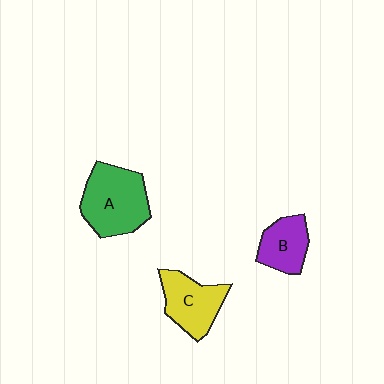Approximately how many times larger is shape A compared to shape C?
Approximately 1.3 times.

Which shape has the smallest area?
Shape B (purple).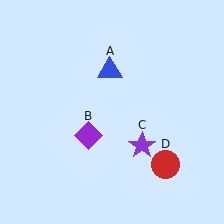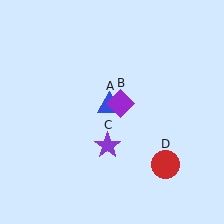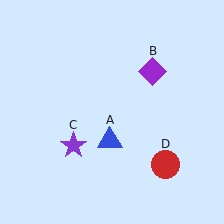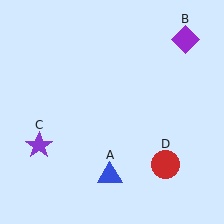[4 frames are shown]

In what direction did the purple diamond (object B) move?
The purple diamond (object B) moved up and to the right.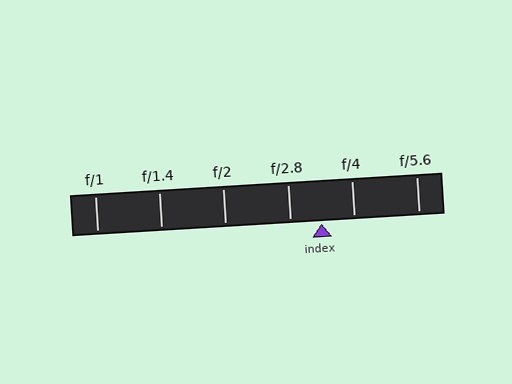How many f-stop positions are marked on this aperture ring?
There are 6 f-stop positions marked.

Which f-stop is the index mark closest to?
The index mark is closest to f/2.8.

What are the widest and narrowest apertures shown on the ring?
The widest aperture shown is f/1 and the narrowest is f/5.6.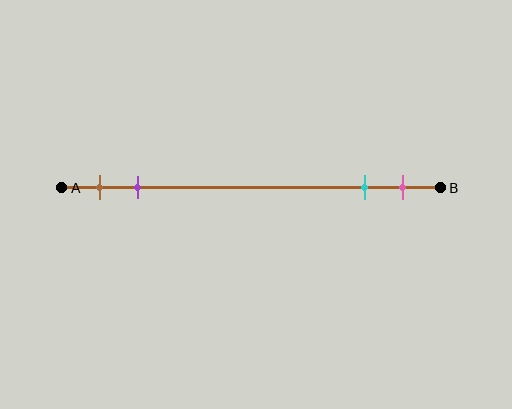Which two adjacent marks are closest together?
The cyan and pink marks are the closest adjacent pair.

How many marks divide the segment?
There are 4 marks dividing the segment.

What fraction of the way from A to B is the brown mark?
The brown mark is approximately 10% (0.1) of the way from A to B.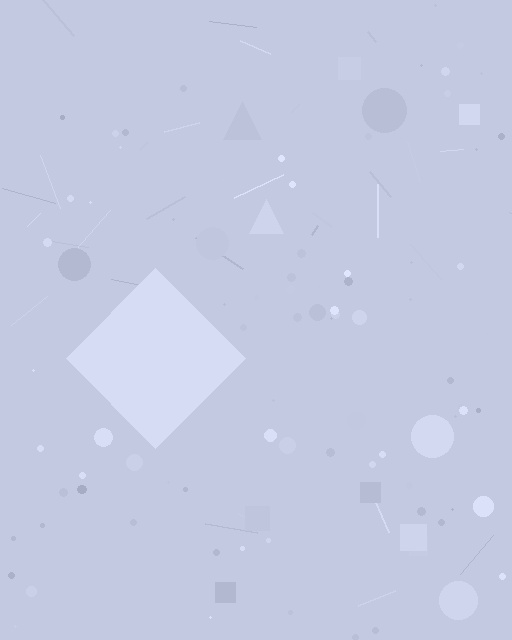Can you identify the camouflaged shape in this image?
The camouflaged shape is a diamond.